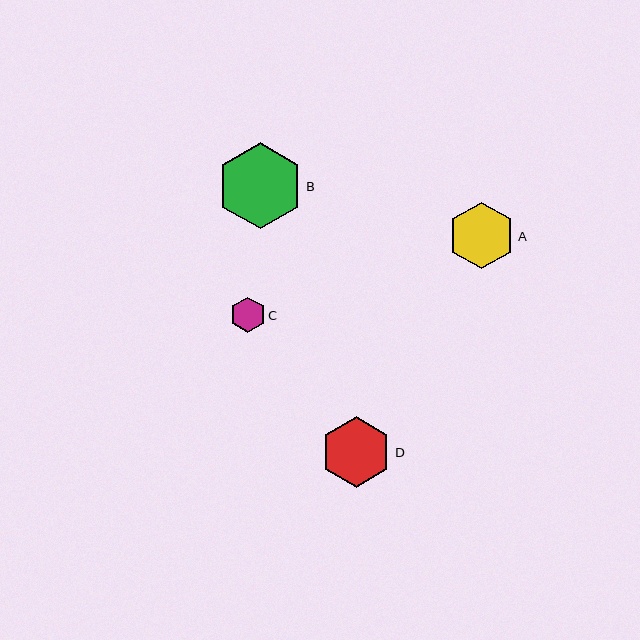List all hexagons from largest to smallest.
From largest to smallest: B, D, A, C.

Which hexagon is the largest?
Hexagon B is the largest with a size of approximately 86 pixels.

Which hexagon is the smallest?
Hexagon C is the smallest with a size of approximately 36 pixels.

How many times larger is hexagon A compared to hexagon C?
Hexagon A is approximately 1.9 times the size of hexagon C.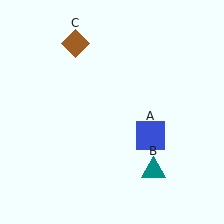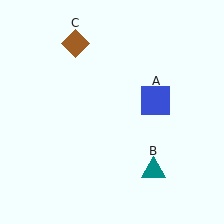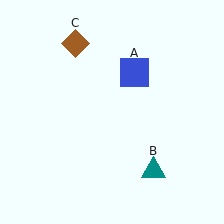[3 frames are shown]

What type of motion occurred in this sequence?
The blue square (object A) rotated counterclockwise around the center of the scene.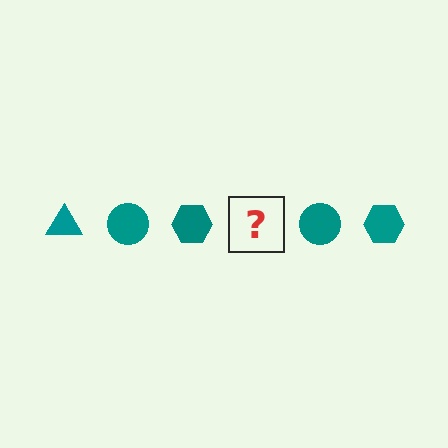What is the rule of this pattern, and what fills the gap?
The rule is that the pattern cycles through triangle, circle, hexagon shapes in teal. The gap should be filled with a teal triangle.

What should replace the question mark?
The question mark should be replaced with a teal triangle.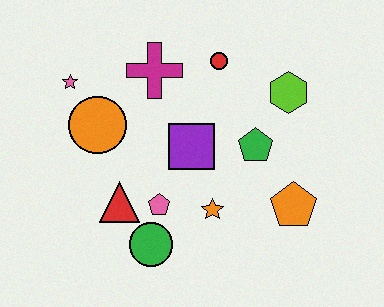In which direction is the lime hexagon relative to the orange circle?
The lime hexagon is to the right of the orange circle.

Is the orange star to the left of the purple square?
No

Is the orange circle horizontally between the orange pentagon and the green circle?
No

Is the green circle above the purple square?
No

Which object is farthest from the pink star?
The orange pentagon is farthest from the pink star.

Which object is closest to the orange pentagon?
The green pentagon is closest to the orange pentagon.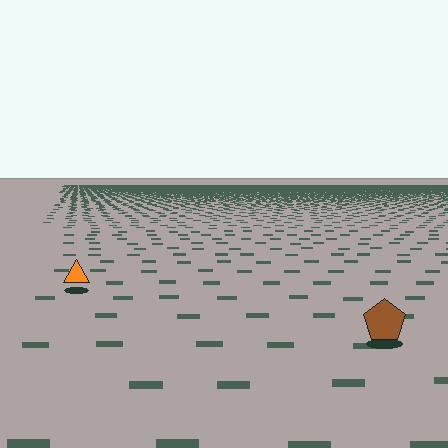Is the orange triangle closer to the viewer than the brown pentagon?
No. The brown pentagon is closer — you can tell from the texture gradient: the ground texture is coarser near it.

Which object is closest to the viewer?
The brown pentagon is closest. The texture marks near it are larger and more spread out.